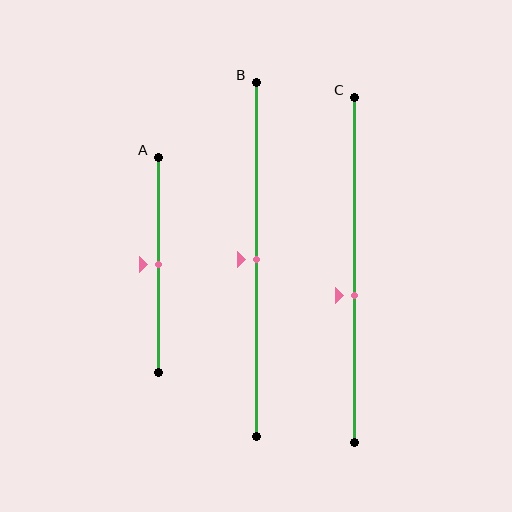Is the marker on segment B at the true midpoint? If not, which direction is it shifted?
Yes, the marker on segment B is at the true midpoint.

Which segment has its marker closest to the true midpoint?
Segment A has its marker closest to the true midpoint.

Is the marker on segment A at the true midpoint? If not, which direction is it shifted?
Yes, the marker on segment A is at the true midpoint.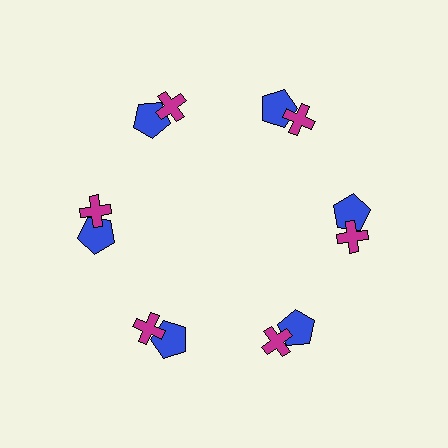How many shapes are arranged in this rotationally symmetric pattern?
There are 12 shapes, arranged in 6 groups of 2.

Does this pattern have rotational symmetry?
Yes, this pattern has 6-fold rotational symmetry. It looks the same after rotating 60 degrees around the center.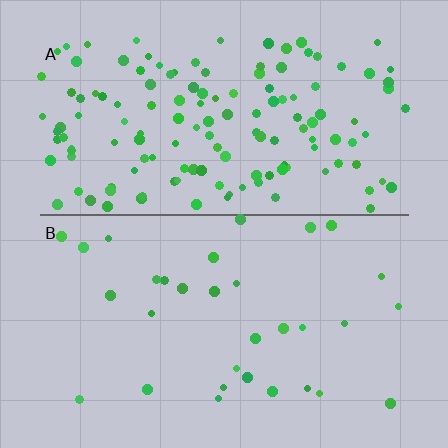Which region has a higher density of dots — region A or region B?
A (the top).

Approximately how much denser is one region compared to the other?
Approximately 4.4× — region A over region B.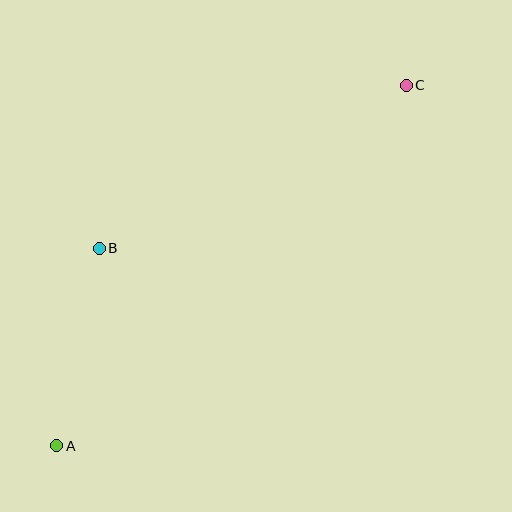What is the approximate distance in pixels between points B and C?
The distance between B and C is approximately 348 pixels.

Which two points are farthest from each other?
Points A and C are farthest from each other.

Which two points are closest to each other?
Points A and B are closest to each other.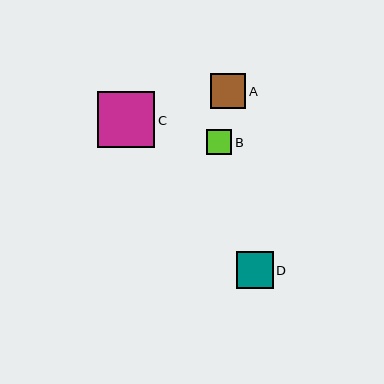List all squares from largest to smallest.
From largest to smallest: C, D, A, B.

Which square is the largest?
Square C is the largest with a size of approximately 57 pixels.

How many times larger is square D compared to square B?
Square D is approximately 1.5 times the size of square B.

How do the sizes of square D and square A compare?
Square D and square A are approximately the same size.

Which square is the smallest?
Square B is the smallest with a size of approximately 26 pixels.